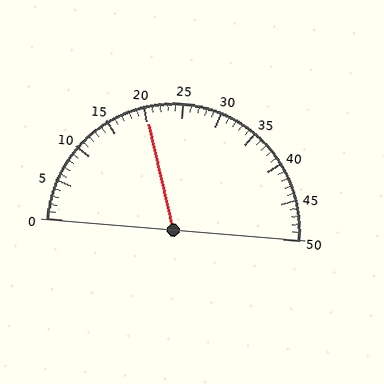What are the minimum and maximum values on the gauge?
The gauge ranges from 0 to 50.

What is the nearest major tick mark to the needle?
The nearest major tick mark is 20.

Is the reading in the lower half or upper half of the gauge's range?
The reading is in the lower half of the range (0 to 50).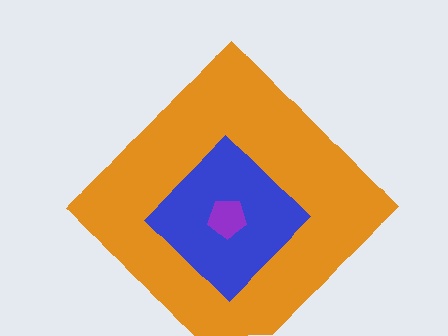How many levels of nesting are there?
3.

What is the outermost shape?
The orange diamond.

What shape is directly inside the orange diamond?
The blue diamond.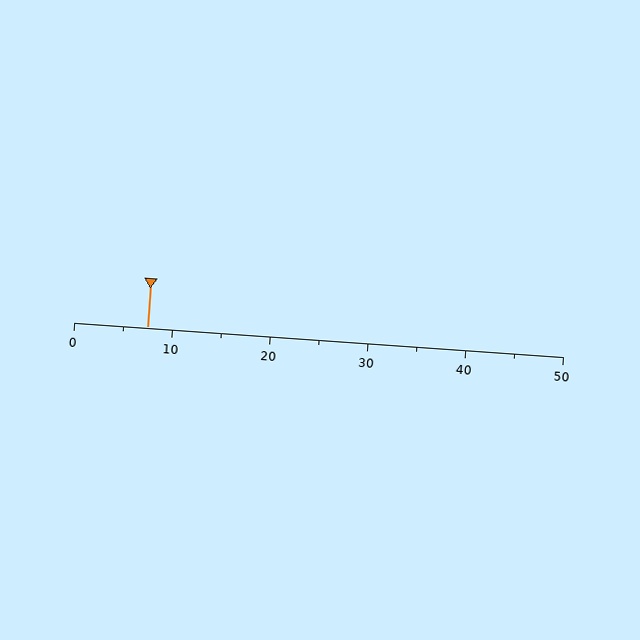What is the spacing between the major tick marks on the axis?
The major ticks are spaced 10 apart.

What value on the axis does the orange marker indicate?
The marker indicates approximately 7.5.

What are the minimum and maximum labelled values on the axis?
The axis runs from 0 to 50.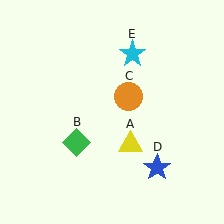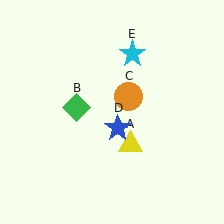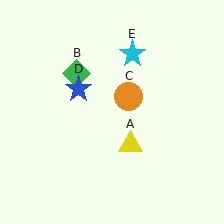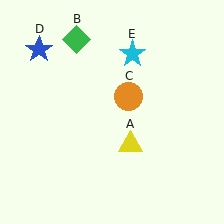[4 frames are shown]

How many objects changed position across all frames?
2 objects changed position: green diamond (object B), blue star (object D).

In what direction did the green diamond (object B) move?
The green diamond (object B) moved up.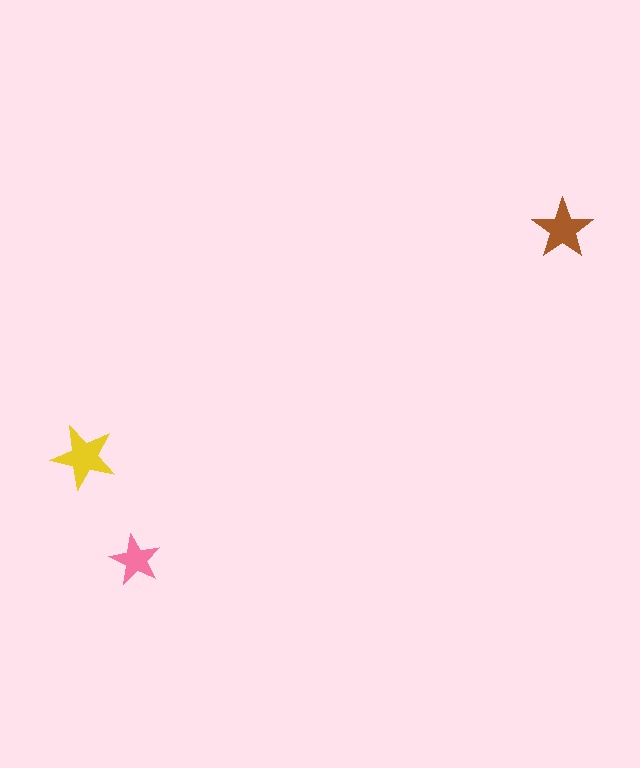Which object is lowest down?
The pink star is bottommost.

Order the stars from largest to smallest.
the yellow one, the brown one, the pink one.